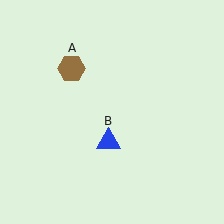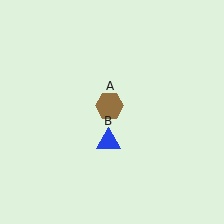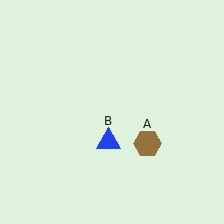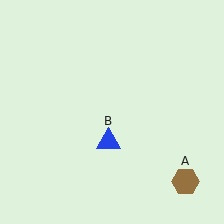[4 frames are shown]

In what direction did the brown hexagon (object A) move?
The brown hexagon (object A) moved down and to the right.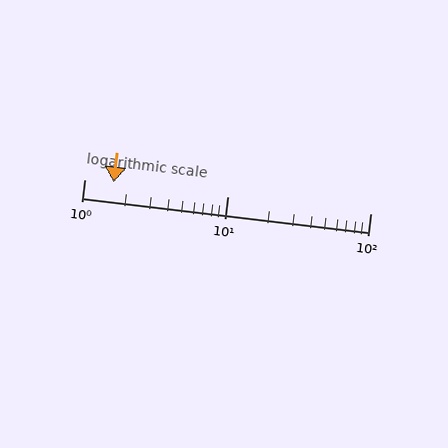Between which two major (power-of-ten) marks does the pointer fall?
The pointer is between 1 and 10.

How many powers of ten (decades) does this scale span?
The scale spans 2 decades, from 1 to 100.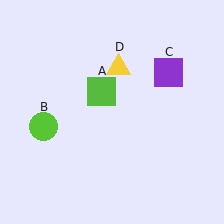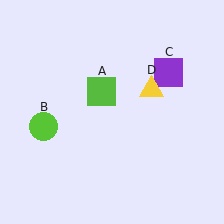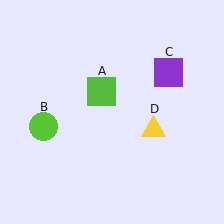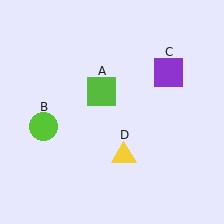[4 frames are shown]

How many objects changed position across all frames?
1 object changed position: yellow triangle (object D).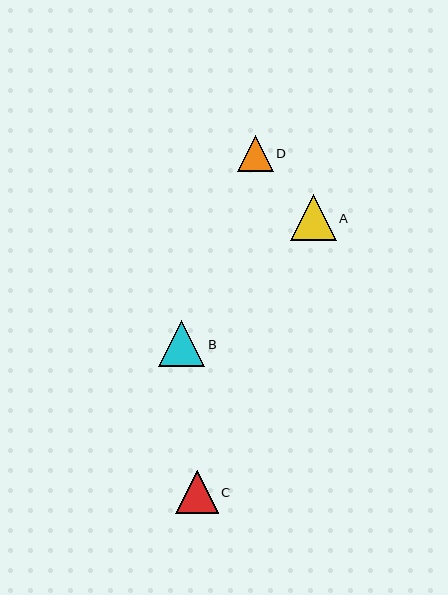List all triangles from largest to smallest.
From largest to smallest: B, A, C, D.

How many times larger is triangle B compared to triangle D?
Triangle B is approximately 1.3 times the size of triangle D.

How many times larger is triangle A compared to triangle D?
Triangle A is approximately 1.3 times the size of triangle D.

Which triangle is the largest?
Triangle B is the largest with a size of approximately 46 pixels.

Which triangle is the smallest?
Triangle D is the smallest with a size of approximately 36 pixels.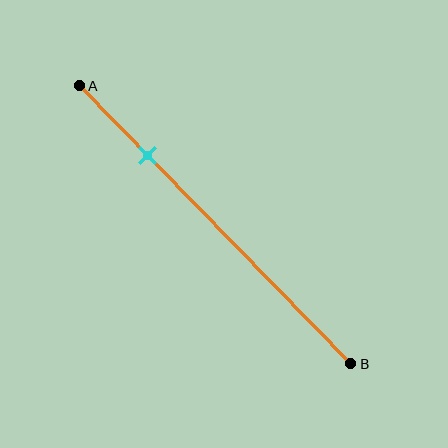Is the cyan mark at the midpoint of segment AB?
No, the mark is at about 25% from A, not at the 50% midpoint.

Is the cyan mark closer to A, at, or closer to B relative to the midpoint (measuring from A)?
The cyan mark is closer to point A than the midpoint of segment AB.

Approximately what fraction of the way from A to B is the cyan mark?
The cyan mark is approximately 25% of the way from A to B.